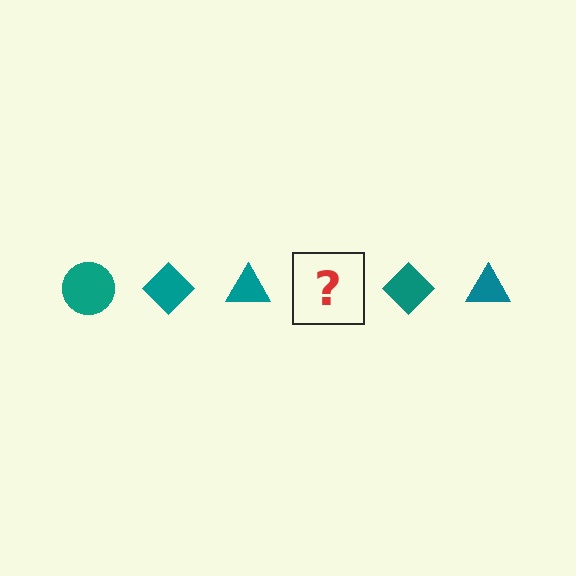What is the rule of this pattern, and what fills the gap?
The rule is that the pattern cycles through circle, diamond, triangle shapes in teal. The gap should be filled with a teal circle.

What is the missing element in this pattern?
The missing element is a teal circle.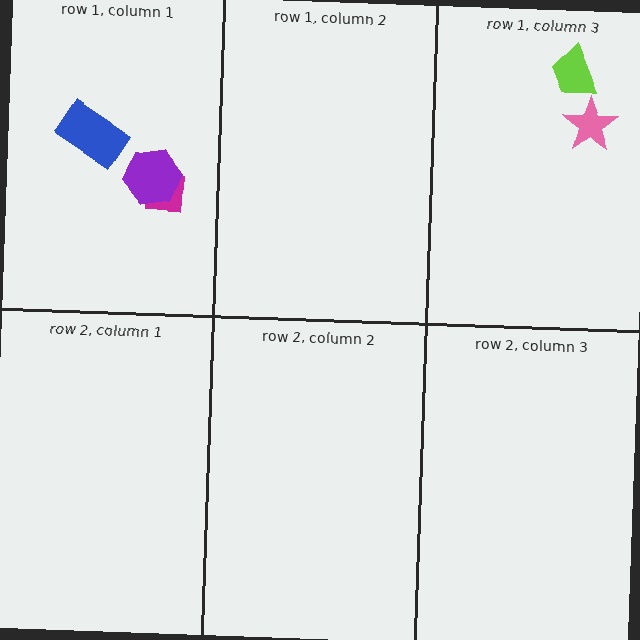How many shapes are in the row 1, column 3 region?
2.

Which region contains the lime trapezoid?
The row 1, column 3 region.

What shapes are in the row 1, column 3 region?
The lime trapezoid, the pink star.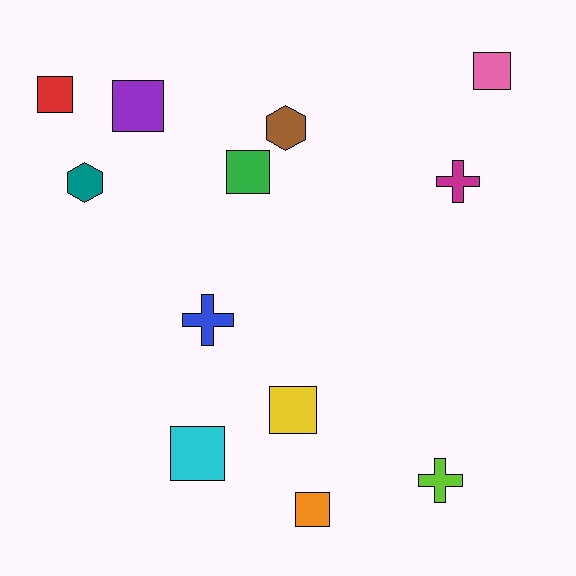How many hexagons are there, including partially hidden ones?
There are 2 hexagons.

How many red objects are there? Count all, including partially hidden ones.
There is 1 red object.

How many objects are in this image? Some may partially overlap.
There are 12 objects.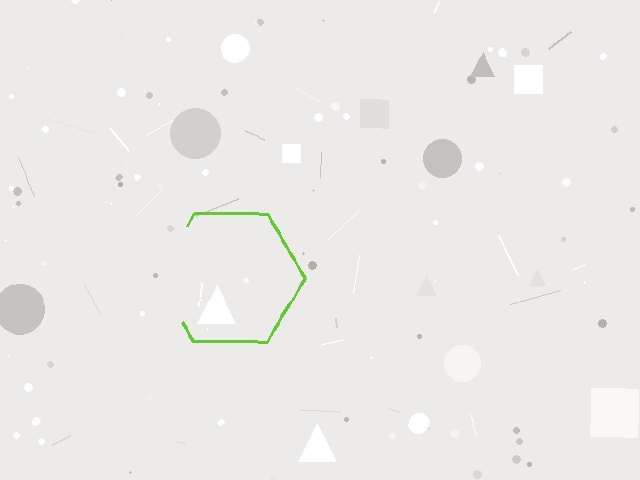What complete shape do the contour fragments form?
The contour fragments form a hexagon.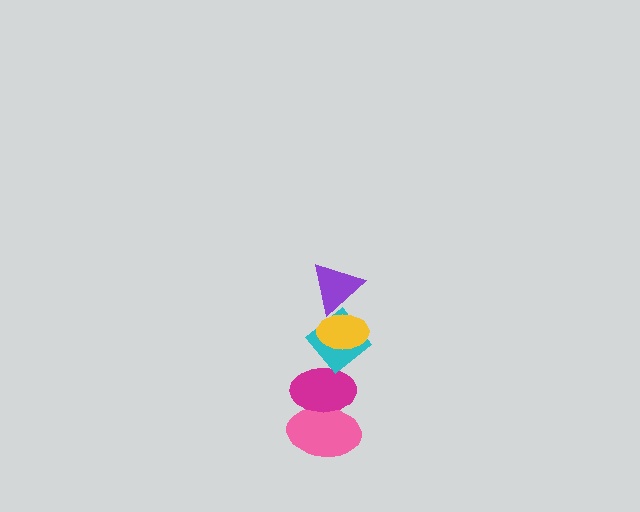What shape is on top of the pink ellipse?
The magenta ellipse is on top of the pink ellipse.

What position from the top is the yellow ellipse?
The yellow ellipse is 2nd from the top.